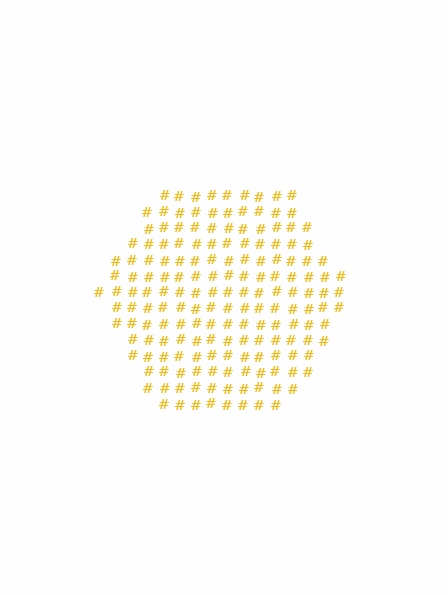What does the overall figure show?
The overall figure shows a hexagon.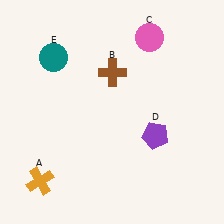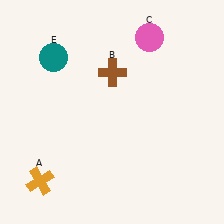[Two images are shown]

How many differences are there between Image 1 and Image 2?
There is 1 difference between the two images.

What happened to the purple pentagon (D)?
The purple pentagon (D) was removed in Image 2. It was in the bottom-right area of Image 1.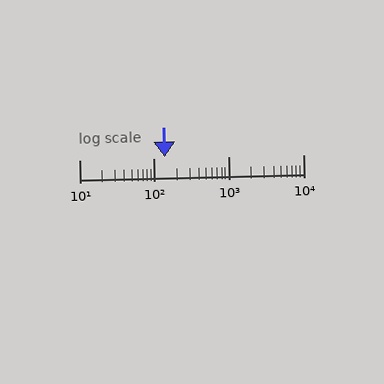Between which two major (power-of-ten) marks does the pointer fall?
The pointer is between 100 and 1000.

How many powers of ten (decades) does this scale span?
The scale spans 3 decades, from 10 to 10000.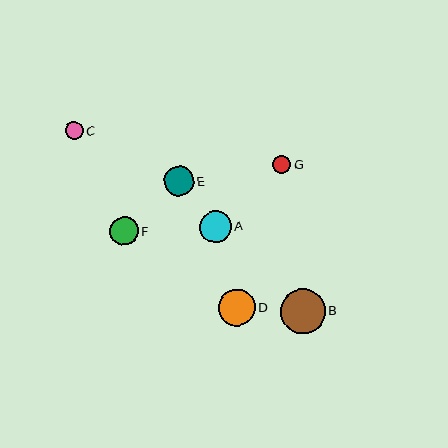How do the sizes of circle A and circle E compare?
Circle A and circle E are approximately the same size.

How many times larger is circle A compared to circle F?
Circle A is approximately 1.1 times the size of circle F.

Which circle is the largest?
Circle B is the largest with a size of approximately 45 pixels.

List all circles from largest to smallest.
From largest to smallest: B, D, A, E, F, G, C.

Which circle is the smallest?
Circle C is the smallest with a size of approximately 17 pixels.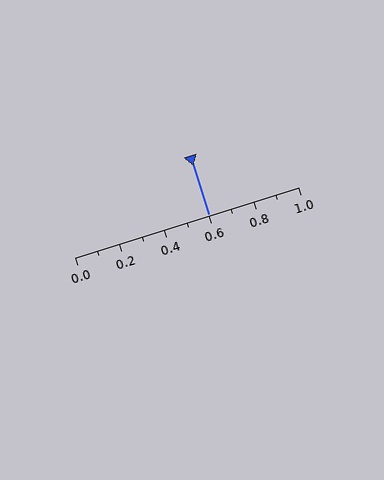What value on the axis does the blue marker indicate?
The marker indicates approximately 0.6.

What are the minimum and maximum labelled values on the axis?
The axis runs from 0.0 to 1.0.